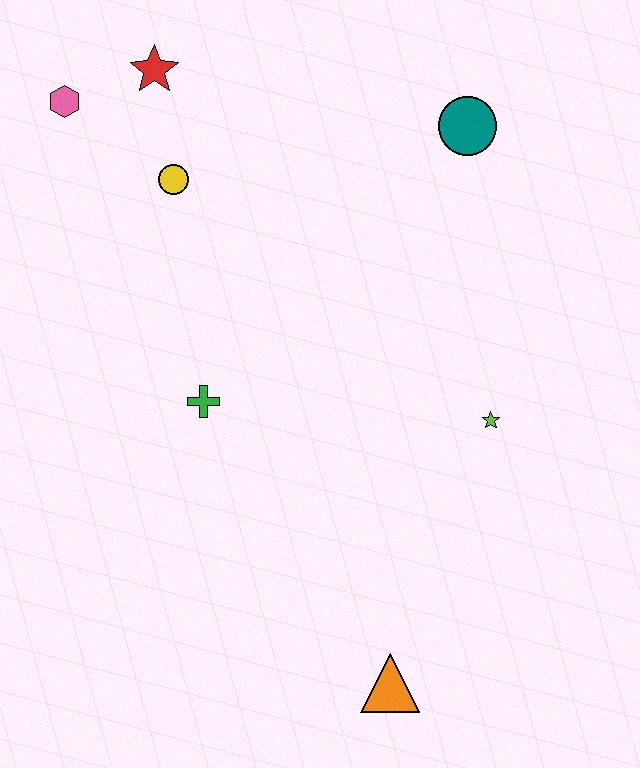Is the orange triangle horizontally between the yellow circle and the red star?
No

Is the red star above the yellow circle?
Yes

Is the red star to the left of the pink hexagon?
No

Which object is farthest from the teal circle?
The orange triangle is farthest from the teal circle.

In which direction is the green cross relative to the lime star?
The green cross is to the left of the lime star.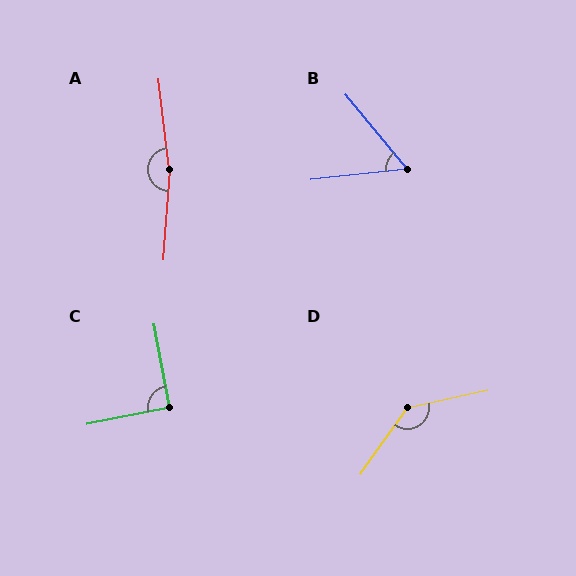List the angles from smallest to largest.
B (57°), C (91°), D (138°), A (169°).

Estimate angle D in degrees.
Approximately 138 degrees.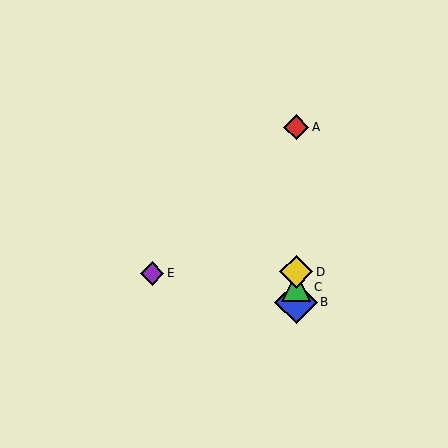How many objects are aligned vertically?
4 objects (A, B, C, D) are aligned vertically.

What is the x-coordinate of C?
Object C is at x≈296.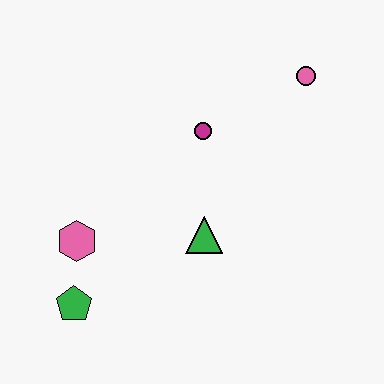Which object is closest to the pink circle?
The magenta circle is closest to the pink circle.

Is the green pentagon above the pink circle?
No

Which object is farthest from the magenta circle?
The green pentagon is farthest from the magenta circle.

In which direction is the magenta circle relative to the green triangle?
The magenta circle is above the green triangle.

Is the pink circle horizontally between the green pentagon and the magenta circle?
No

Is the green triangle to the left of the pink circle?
Yes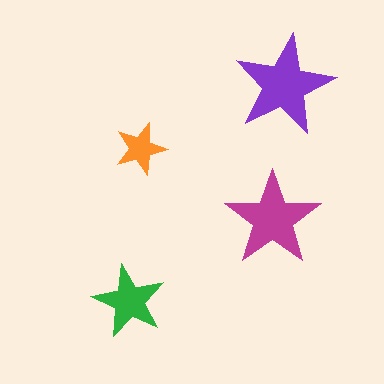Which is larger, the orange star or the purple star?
The purple one.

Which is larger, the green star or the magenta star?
The magenta one.